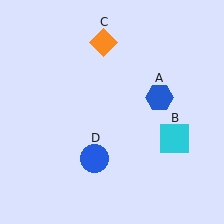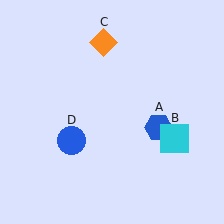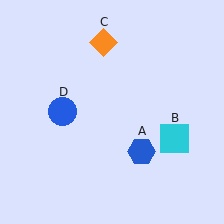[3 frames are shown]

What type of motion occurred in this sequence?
The blue hexagon (object A), blue circle (object D) rotated clockwise around the center of the scene.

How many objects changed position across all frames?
2 objects changed position: blue hexagon (object A), blue circle (object D).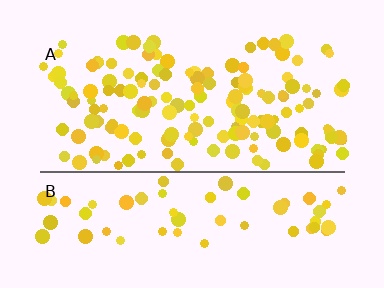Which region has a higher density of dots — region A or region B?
A (the top).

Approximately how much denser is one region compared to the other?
Approximately 2.1× — region A over region B.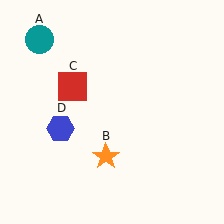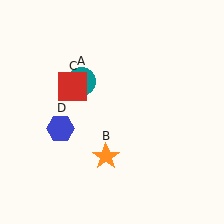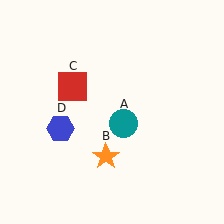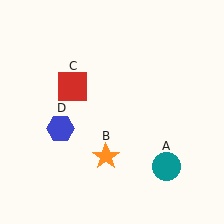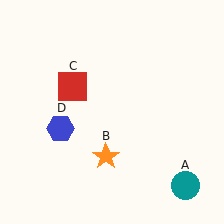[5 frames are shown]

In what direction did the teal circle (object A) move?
The teal circle (object A) moved down and to the right.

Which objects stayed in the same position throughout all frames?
Orange star (object B) and red square (object C) and blue hexagon (object D) remained stationary.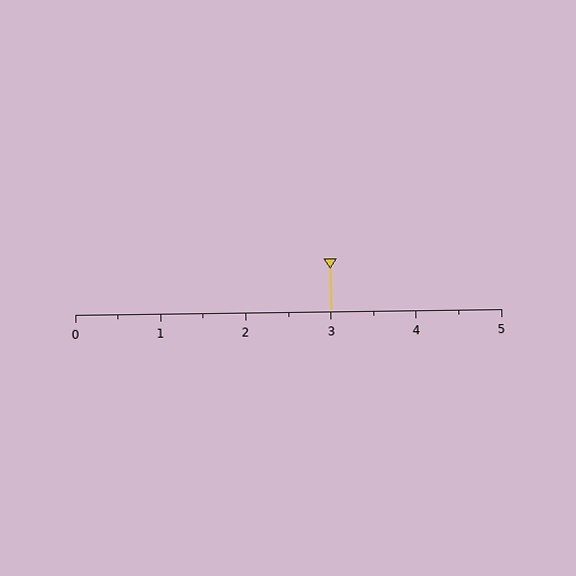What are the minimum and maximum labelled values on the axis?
The axis runs from 0 to 5.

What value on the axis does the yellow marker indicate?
The marker indicates approximately 3.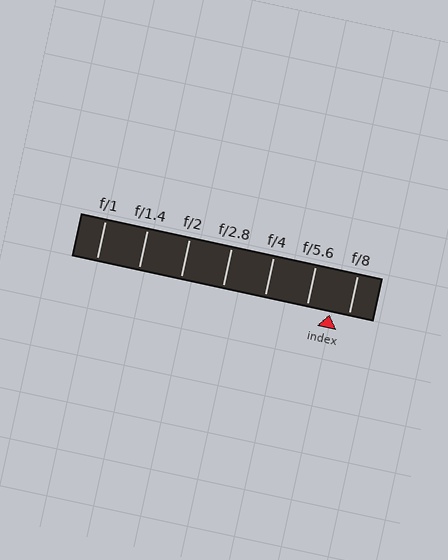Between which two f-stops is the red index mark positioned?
The index mark is between f/5.6 and f/8.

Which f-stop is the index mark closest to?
The index mark is closest to f/8.